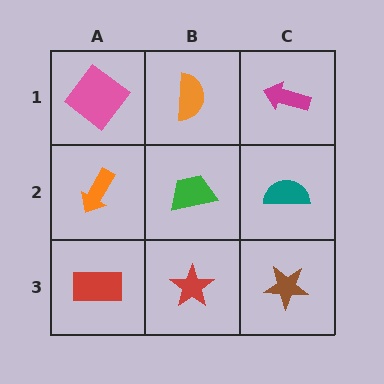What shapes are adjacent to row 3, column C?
A teal semicircle (row 2, column C), a red star (row 3, column B).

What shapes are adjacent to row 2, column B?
An orange semicircle (row 1, column B), a red star (row 3, column B), an orange arrow (row 2, column A), a teal semicircle (row 2, column C).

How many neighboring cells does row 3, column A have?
2.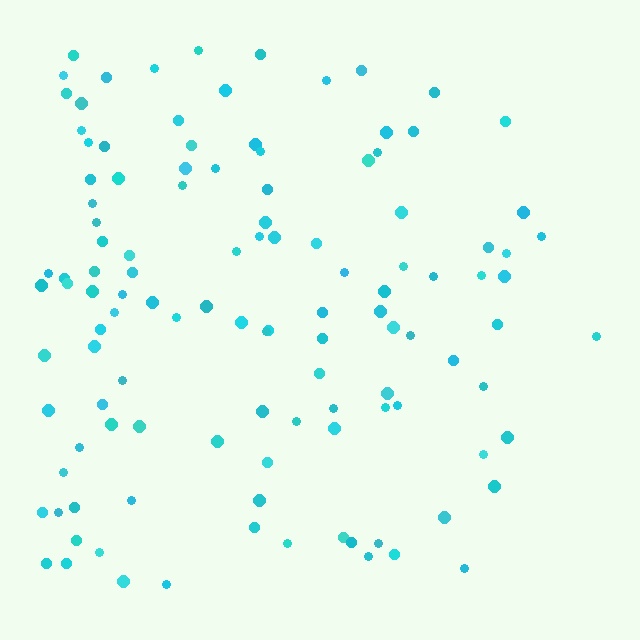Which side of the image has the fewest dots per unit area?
The right.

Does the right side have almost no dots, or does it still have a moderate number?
Still a moderate number, just noticeably fewer than the left.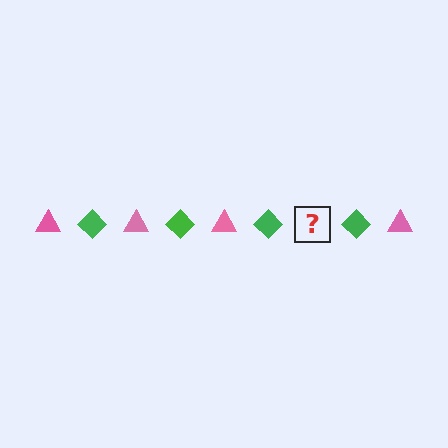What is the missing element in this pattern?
The missing element is a pink triangle.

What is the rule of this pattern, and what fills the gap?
The rule is that the pattern alternates between pink triangle and green diamond. The gap should be filled with a pink triangle.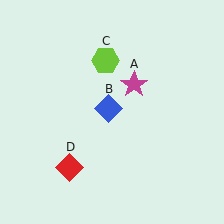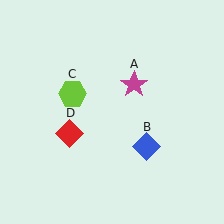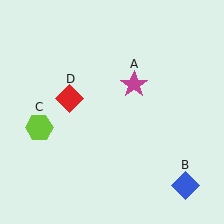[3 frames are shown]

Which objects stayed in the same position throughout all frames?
Magenta star (object A) remained stationary.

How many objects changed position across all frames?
3 objects changed position: blue diamond (object B), lime hexagon (object C), red diamond (object D).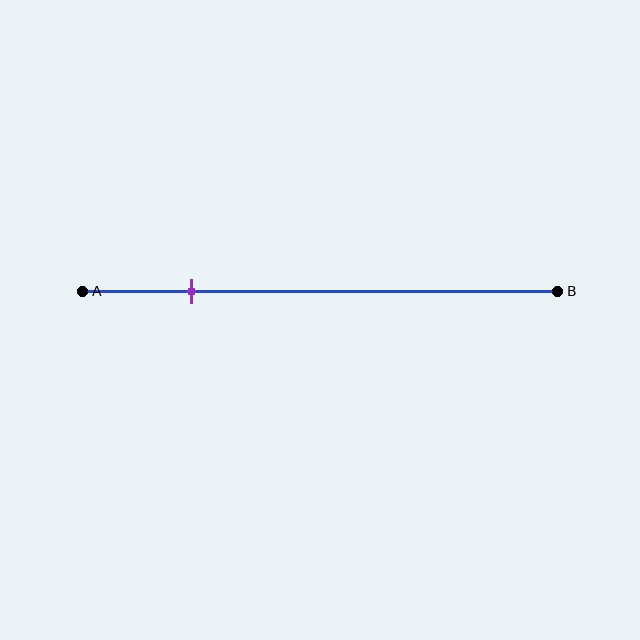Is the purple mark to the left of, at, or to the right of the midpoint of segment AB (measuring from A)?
The purple mark is to the left of the midpoint of segment AB.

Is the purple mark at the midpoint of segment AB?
No, the mark is at about 25% from A, not at the 50% midpoint.